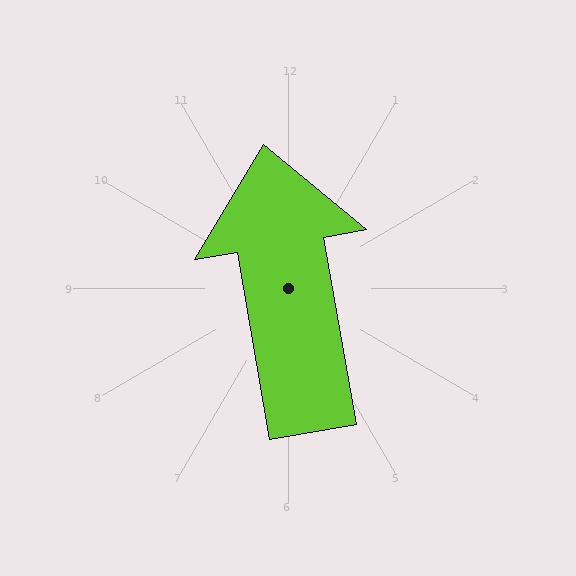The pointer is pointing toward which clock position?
Roughly 12 o'clock.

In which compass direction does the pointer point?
North.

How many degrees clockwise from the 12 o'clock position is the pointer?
Approximately 350 degrees.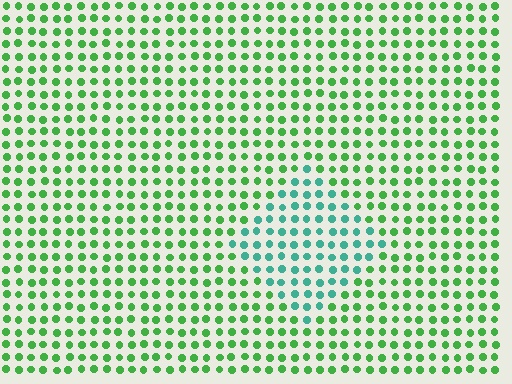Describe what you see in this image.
The image is filled with small green elements in a uniform arrangement. A diamond-shaped region is visible where the elements are tinted to a slightly different hue, forming a subtle color boundary.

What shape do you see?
I see a diamond.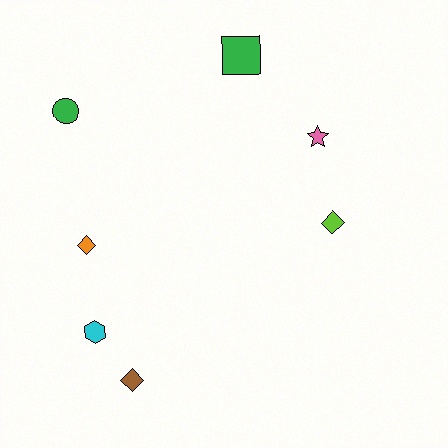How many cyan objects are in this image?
There is 1 cyan object.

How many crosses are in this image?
There are no crosses.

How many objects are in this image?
There are 7 objects.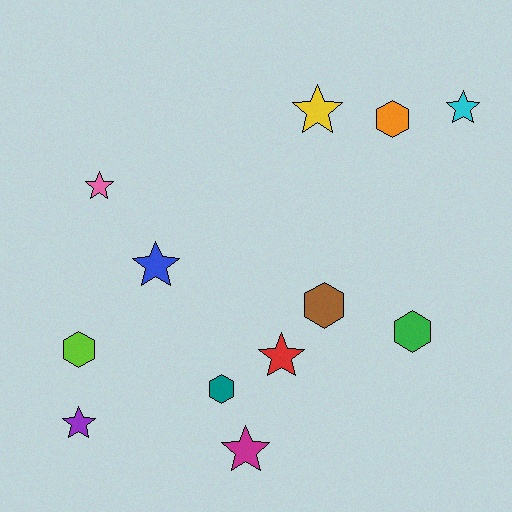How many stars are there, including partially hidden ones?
There are 7 stars.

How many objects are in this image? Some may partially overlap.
There are 12 objects.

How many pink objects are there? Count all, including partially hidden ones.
There is 1 pink object.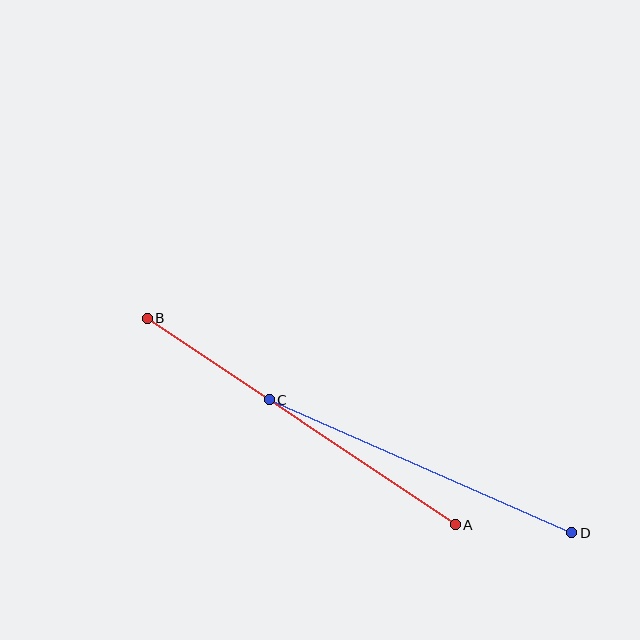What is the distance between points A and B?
The distance is approximately 371 pixels.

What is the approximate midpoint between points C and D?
The midpoint is at approximately (420, 466) pixels.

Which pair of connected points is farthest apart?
Points A and B are farthest apart.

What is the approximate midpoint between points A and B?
The midpoint is at approximately (301, 422) pixels.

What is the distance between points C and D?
The distance is approximately 330 pixels.